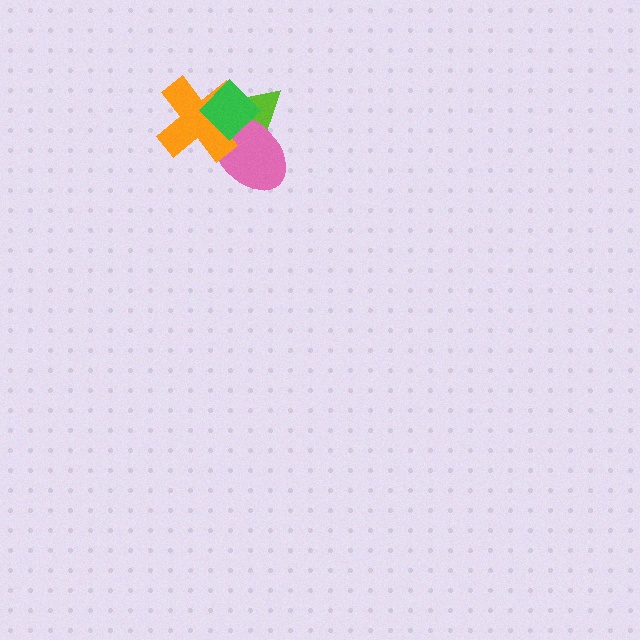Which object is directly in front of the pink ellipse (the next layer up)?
The orange cross is directly in front of the pink ellipse.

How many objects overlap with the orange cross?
3 objects overlap with the orange cross.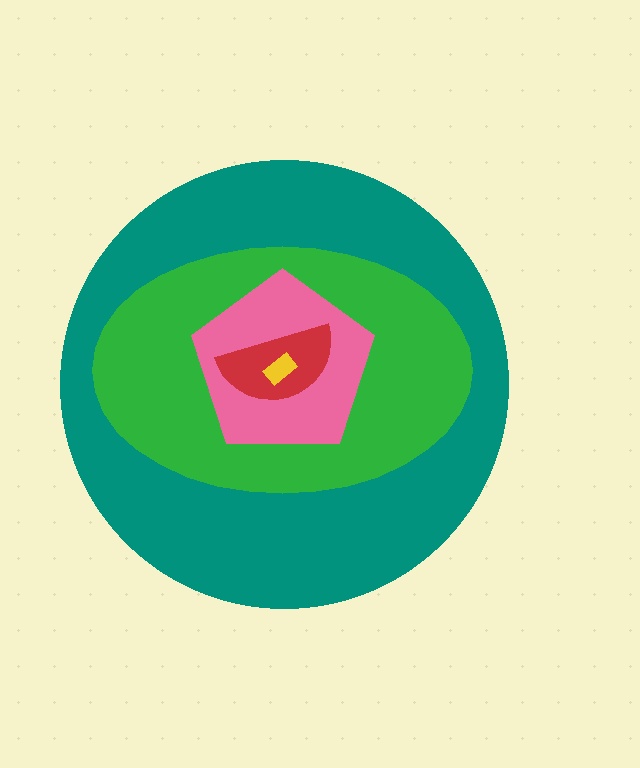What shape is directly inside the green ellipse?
The pink pentagon.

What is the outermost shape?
The teal circle.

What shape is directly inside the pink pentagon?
The red semicircle.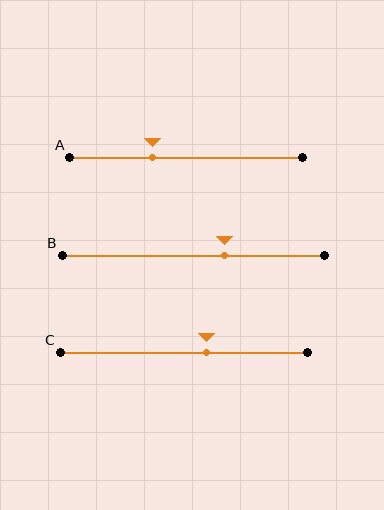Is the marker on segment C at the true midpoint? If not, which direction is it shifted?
No, the marker on segment C is shifted to the right by about 9% of the segment length.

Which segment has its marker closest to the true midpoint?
Segment C has its marker closest to the true midpoint.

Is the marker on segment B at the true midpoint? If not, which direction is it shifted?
No, the marker on segment B is shifted to the right by about 12% of the segment length.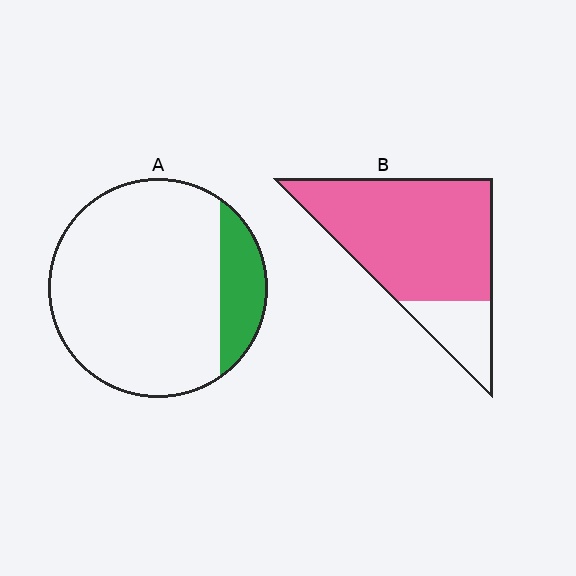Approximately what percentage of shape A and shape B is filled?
A is approximately 15% and B is approximately 80%.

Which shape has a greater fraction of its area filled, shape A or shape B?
Shape B.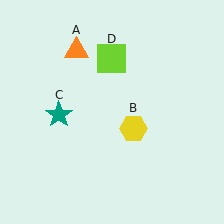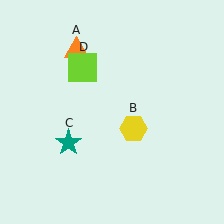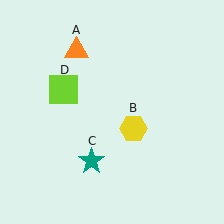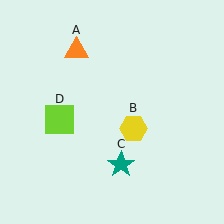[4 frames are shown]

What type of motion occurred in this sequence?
The teal star (object C), lime square (object D) rotated counterclockwise around the center of the scene.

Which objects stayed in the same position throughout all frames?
Orange triangle (object A) and yellow hexagon (object B) remained stationary.